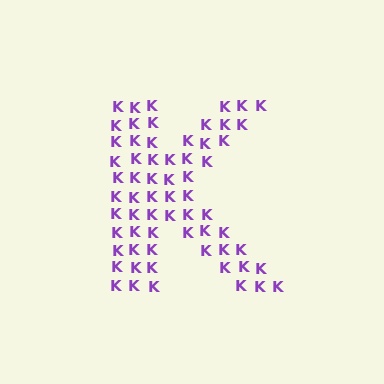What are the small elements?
The small elements are letter K's.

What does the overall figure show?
The overall figure shows the letter K.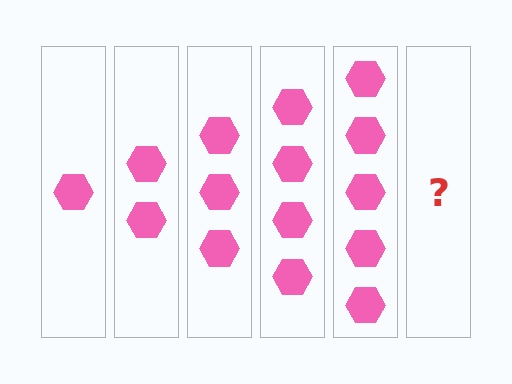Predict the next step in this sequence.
The next step is 6 hexagons.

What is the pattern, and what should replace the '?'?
The pattern is that each step adds one more hexagon. The '?' should be 6 hexagons.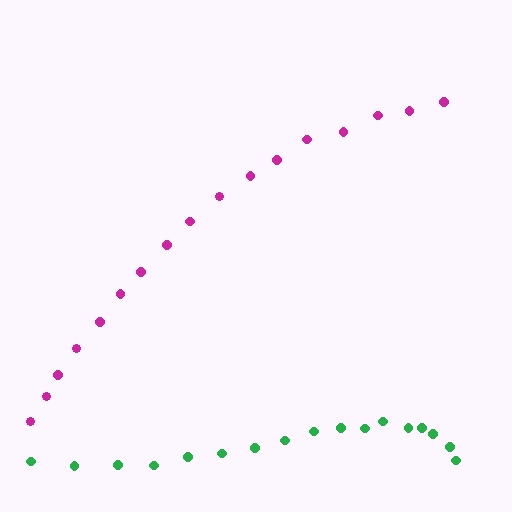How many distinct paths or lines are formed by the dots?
There are 2 distinct paths.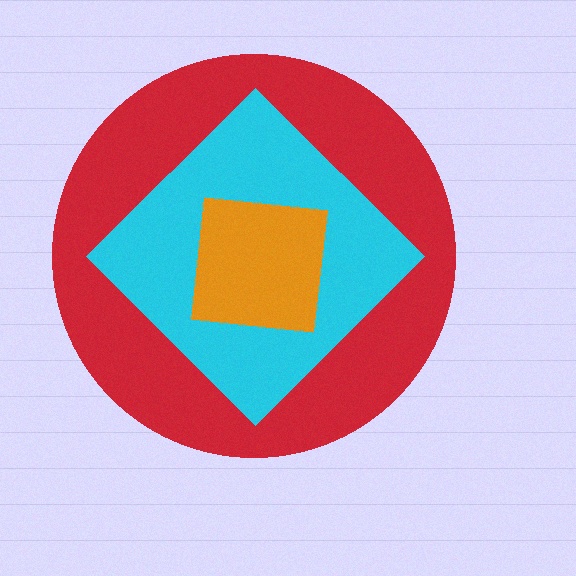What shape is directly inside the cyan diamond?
The orange square.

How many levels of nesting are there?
3.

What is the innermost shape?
The orange square.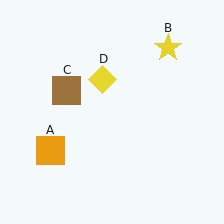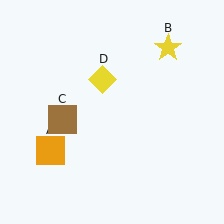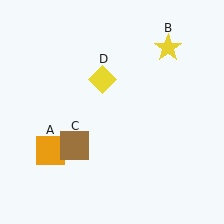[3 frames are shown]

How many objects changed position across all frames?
1 object changed position: brown square (object C).